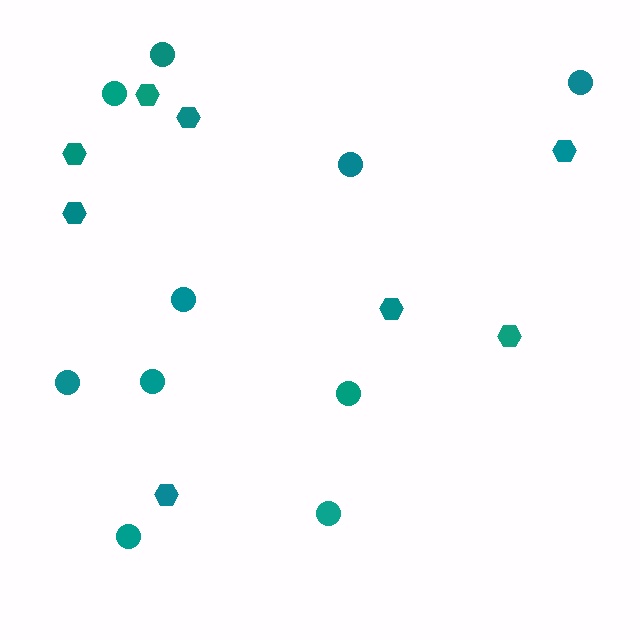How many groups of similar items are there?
There are 2 groups: one group of hexagons (8) and one group of circles (10).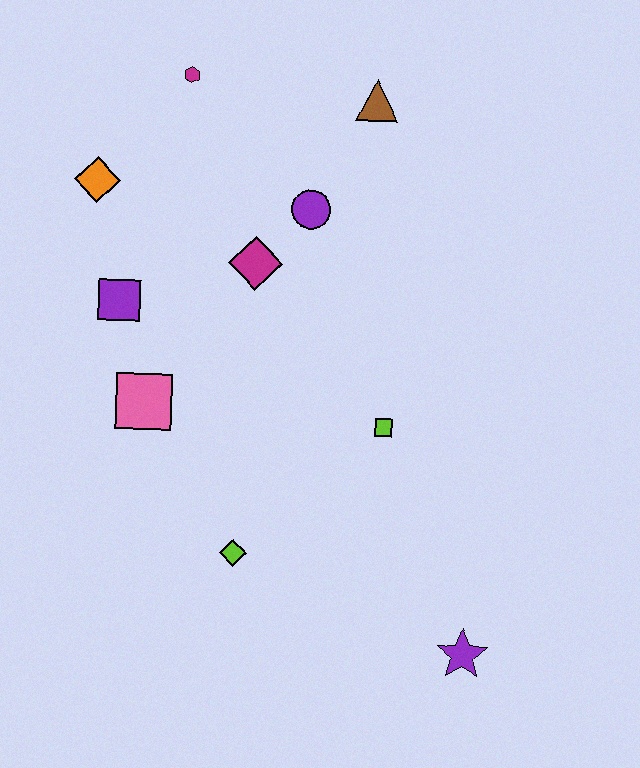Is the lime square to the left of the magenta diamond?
No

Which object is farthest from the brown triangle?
The purple star is farthest from the brown triangle.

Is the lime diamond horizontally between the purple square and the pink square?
No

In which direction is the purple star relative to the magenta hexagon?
The purple star is below the magenta hexagon.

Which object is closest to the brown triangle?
The purple circle is closest to the brown triangle.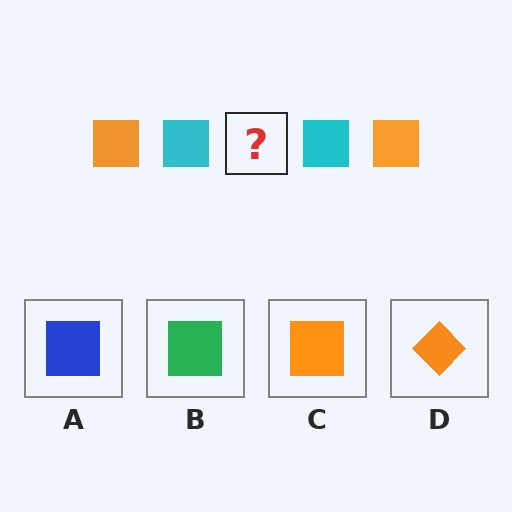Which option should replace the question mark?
Option C.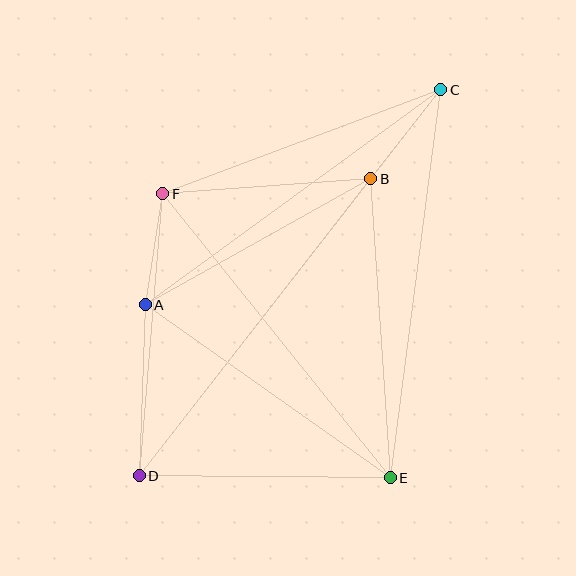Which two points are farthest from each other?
Points C and D are farthest from each other.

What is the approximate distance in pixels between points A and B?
The distance between A and B is approximately 258 pixels.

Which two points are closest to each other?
Points A and F are closest to each other.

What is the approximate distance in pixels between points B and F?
The distance between B and F is approximately 208 pixels.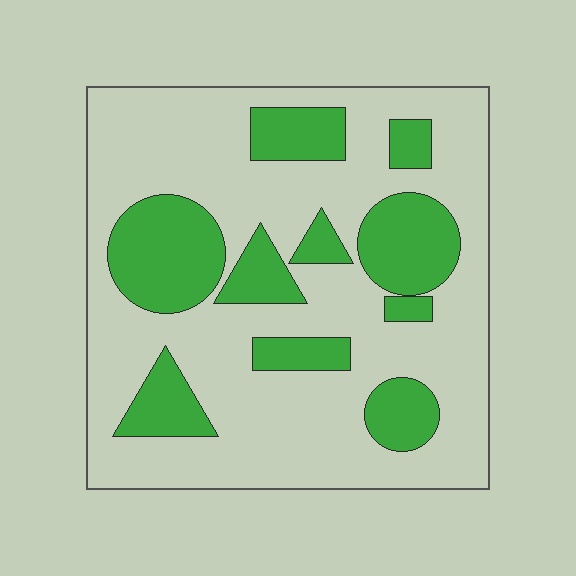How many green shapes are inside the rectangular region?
10.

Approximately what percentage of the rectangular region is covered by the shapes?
Approximately 30%.